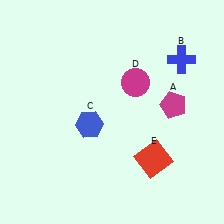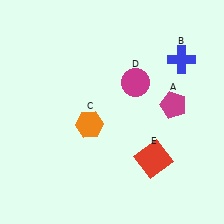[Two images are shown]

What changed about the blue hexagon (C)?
In Image 1, C is blue. In Image 2, it changed to orange.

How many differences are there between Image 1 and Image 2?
There is 1 difference between the two images.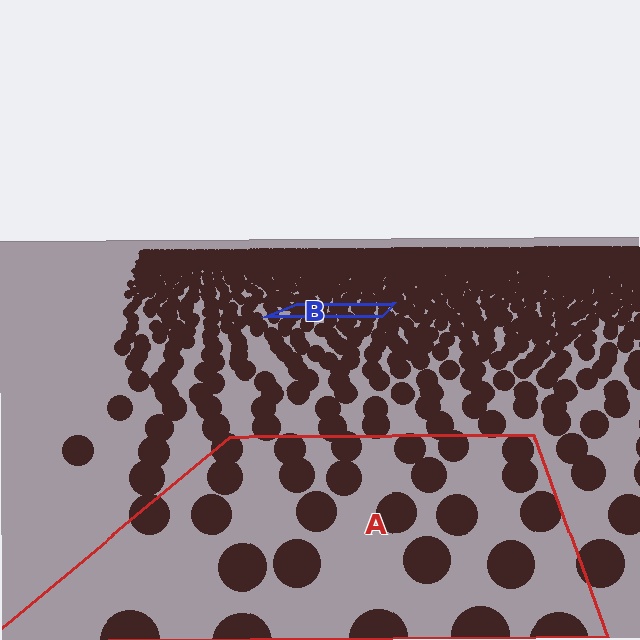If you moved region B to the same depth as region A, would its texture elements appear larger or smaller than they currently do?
They would appear larger. At a closer depth, the same texture elements are projected at a bigger on-screen size.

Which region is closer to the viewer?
Region A is closer. The texture elements there are larger and more spread out.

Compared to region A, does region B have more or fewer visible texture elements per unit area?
Region B has more texture elements per unit area — they are packed more densely because it is farther away.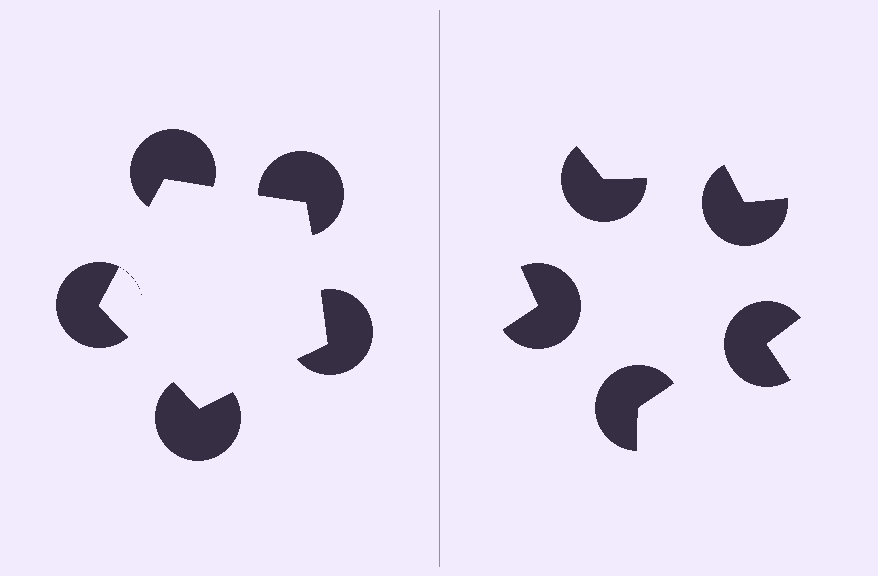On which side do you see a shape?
An illusory pentagon appears on the left side. On the right side the wedge cuts are rotated, so no coherent shape forms.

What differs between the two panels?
The pac-man discs are positioned identically on both sides; only the wedge orientations differ. On the left they align to a pentagon; on the right they are misaligned.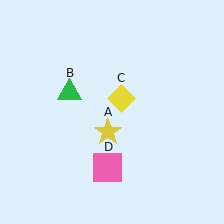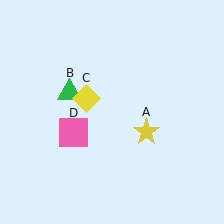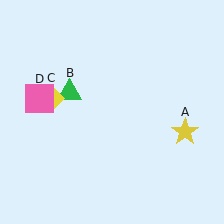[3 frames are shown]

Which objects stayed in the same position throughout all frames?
Green triangle (object B) remained stationary.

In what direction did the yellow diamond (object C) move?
The yellow diamond (object C) moved left.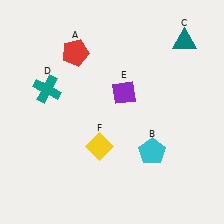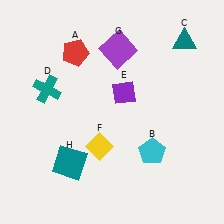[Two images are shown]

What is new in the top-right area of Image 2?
A purple square (G) was added in the top-right area of Image 2.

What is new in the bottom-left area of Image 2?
A teal square (H) was added in the bottom-left area of Image 2.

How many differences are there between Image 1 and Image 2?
There are 2 differences between the two images.